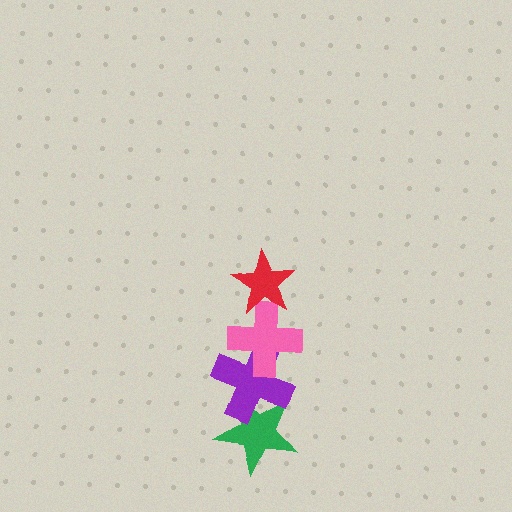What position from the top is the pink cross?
The pink cross is 2nd from the top.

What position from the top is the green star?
The green star is 4th from the top.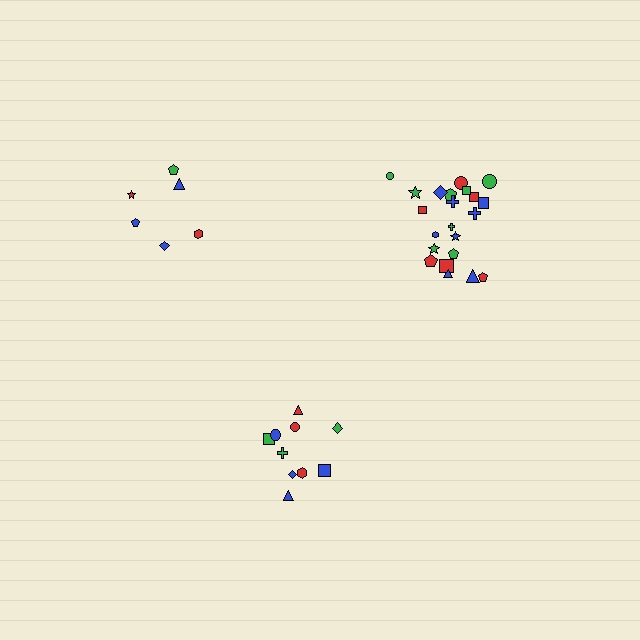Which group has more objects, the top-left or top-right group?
The top-right group.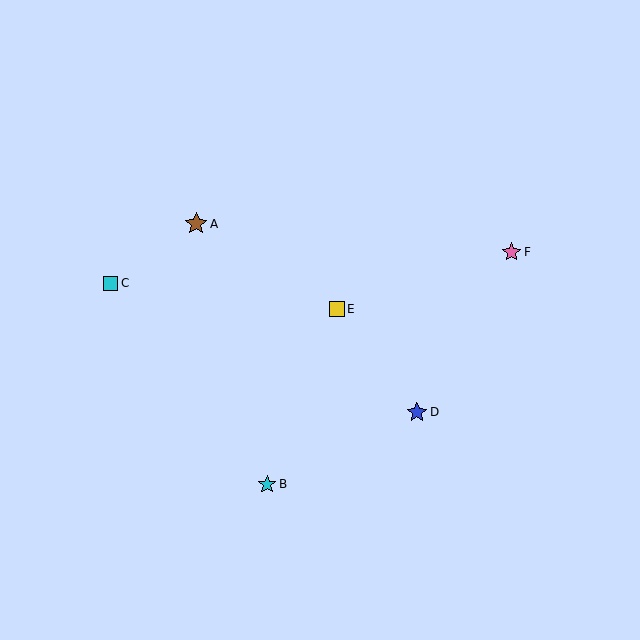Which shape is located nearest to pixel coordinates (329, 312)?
The yellow square (labeled E) at (337, 309) is nearest to that location.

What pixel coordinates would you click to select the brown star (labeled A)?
Click at (196, 224) to select the brown star A.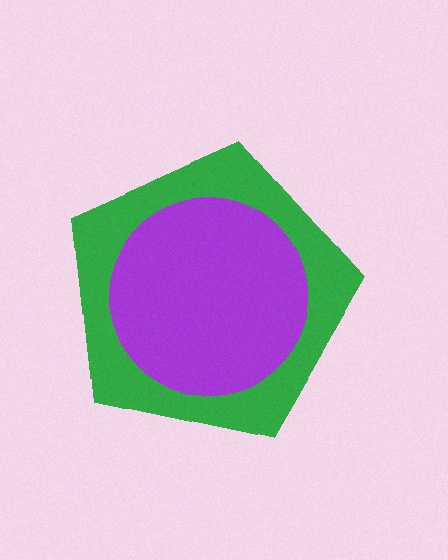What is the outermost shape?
The green pentagon.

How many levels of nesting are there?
2.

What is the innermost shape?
The purple circle.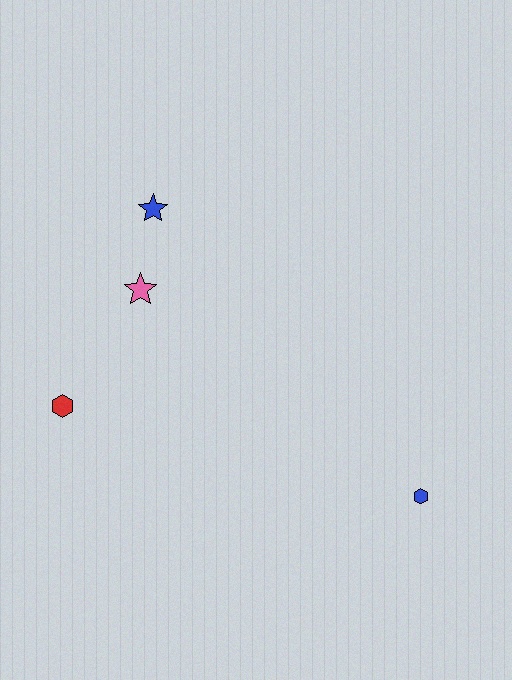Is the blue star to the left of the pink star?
No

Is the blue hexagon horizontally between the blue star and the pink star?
No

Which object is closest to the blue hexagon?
The pink star is closest to the blue hexagon.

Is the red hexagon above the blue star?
No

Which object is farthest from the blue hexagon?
The blue star is farthest from the blue hexagon.